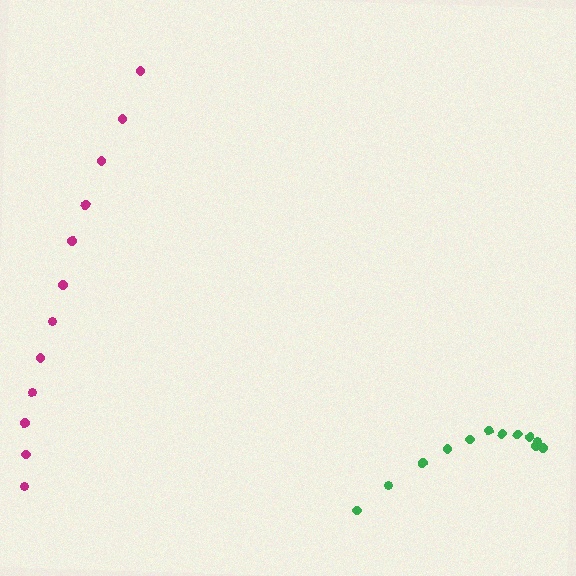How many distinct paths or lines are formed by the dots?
There are 2 distinct paths.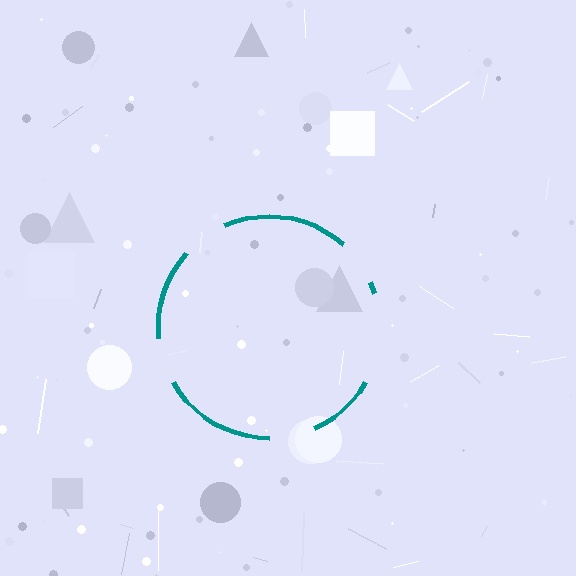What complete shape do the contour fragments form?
The contour fragments form a circle.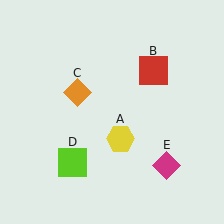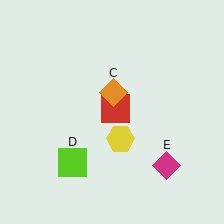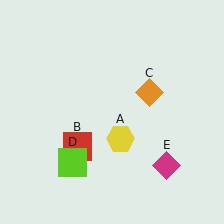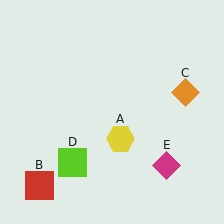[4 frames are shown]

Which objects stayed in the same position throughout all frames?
Yellow hexagon (object A) and lime square (object D) and magenta diamond (object E) remained stationary.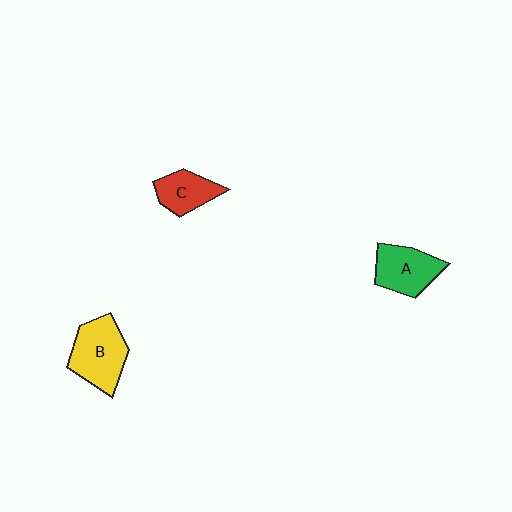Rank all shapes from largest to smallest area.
From largest to smallest: B (yellow), A (green), C (red).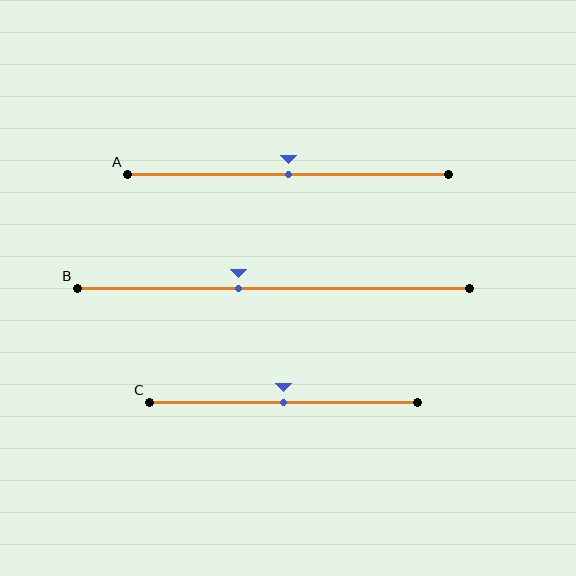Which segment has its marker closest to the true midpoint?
Segment A has its marker closest to the true midpoint.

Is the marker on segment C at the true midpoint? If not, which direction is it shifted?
Yes, the marker on segment C is at the true midpoint.